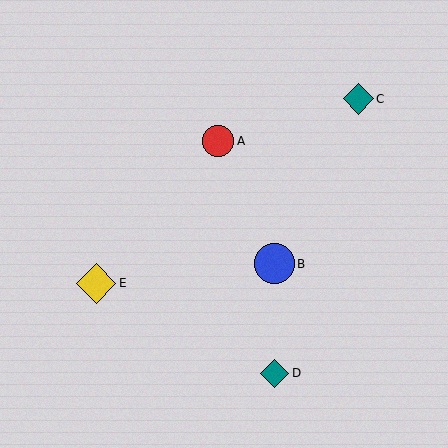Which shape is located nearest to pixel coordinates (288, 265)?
The blue circle (labeled B) at (274, 264) is nearest to that location.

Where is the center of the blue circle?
The center of the blue circle is at (274, 264).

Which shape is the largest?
The blue circle (labeled B) is the largest.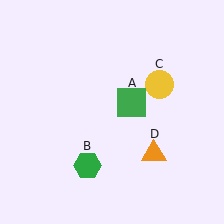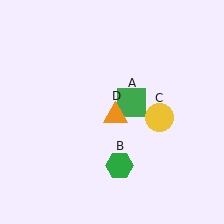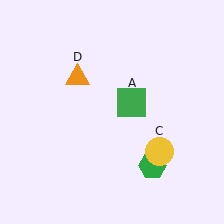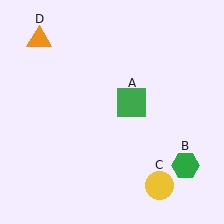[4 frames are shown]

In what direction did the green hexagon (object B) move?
The green hexagon (object B) moved right.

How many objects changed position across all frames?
3 objects changed position: green hexagon (object B), yellow circle (object C), orange triangle (object D).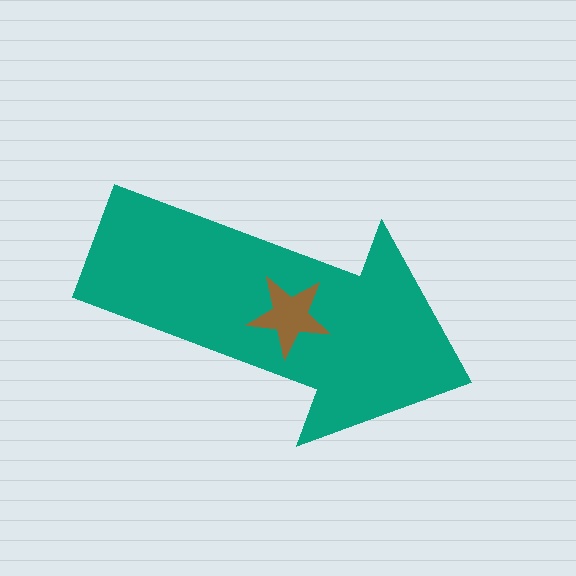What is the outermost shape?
The teal arrow.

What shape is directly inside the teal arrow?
The brown star.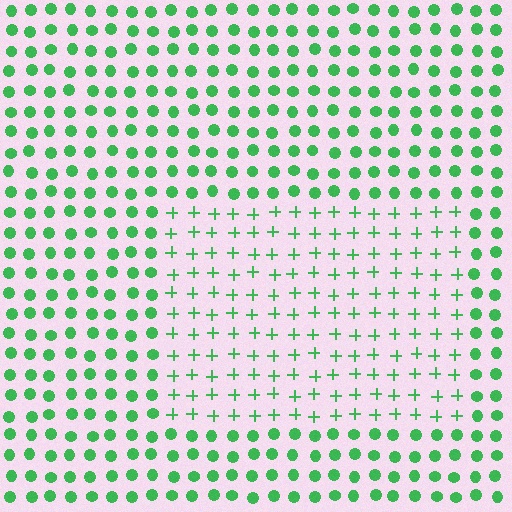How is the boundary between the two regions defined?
The boundary is defined by a change in element shape: plus signs inside vs. circles outside. All elements share the same color and spacing.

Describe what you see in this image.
The image is filled with small green elements arranged in a uniform grid. A rectangle-shaped region contains plus signs, while the surrounding area contains circles. The boundary is defined purely by the change in element shape.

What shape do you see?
I see a rectangle.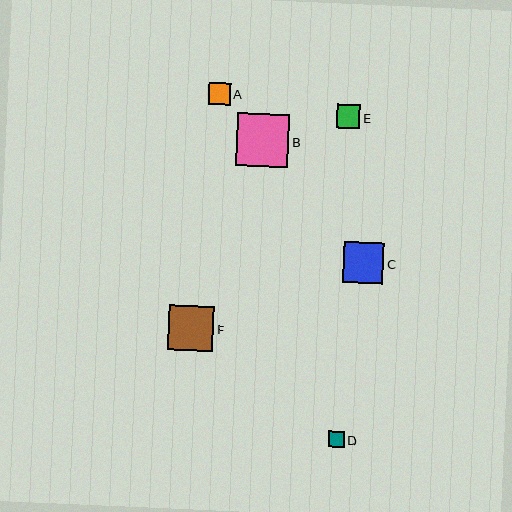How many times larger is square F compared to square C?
Square F is approximately 1.1 times the size of square C.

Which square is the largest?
Square B is the largest with a size of approximately 52 pixels.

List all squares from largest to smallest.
From largest to smallest: B, F, C, E, A, D.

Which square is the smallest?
Square D is the smallest with a size of approximately 16 pixels.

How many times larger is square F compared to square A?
Square F is approximately 2.1 times the size of square A.